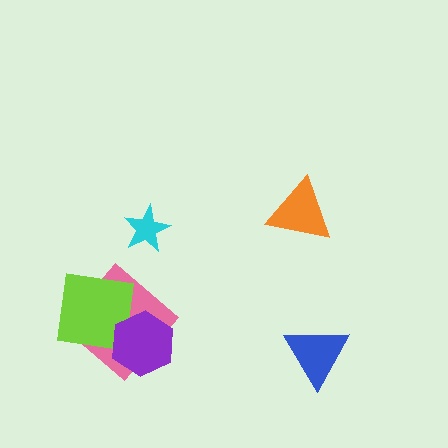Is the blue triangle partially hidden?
No, no other shape covers it.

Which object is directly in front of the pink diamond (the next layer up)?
The lime square is directly in front of the pink diamond.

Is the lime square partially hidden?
Yes, it is partially covered by another shape.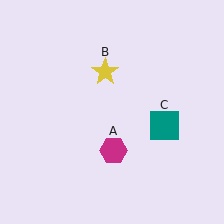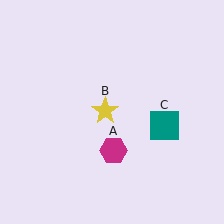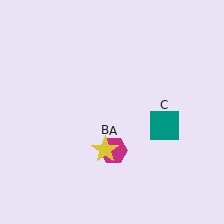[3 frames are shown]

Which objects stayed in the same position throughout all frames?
Magenta hexagon (object A) and teal square (object C) remained stationary.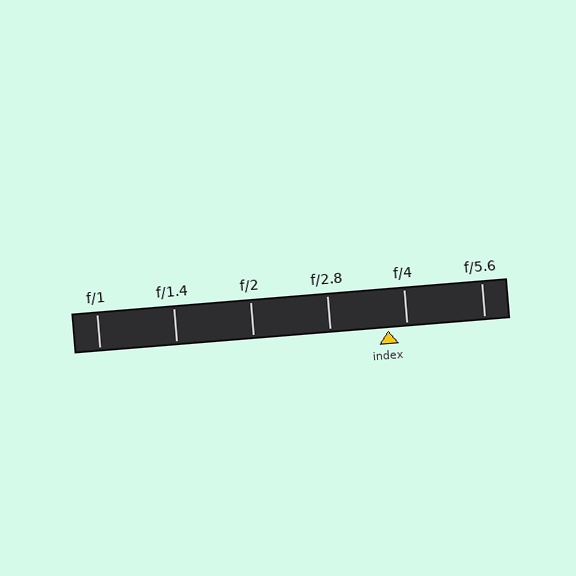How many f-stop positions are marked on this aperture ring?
There are 6 f-stop positions marked.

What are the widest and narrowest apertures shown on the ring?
The widest aperture shown is f/1 and the narrowest is f/5.6.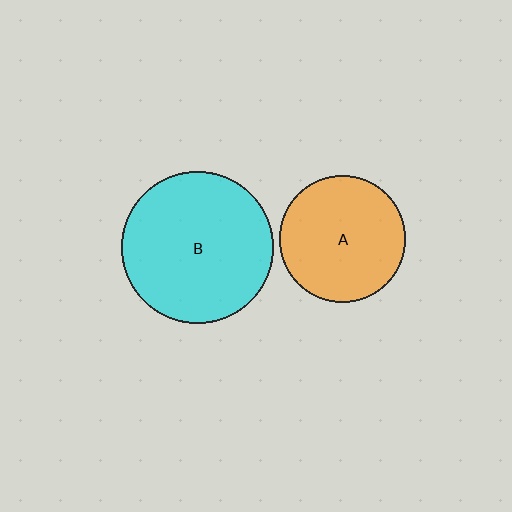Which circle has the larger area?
Circle B (cyan).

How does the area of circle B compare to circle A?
Approximately 1.5 times.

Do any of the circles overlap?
No, none of the circles overlap.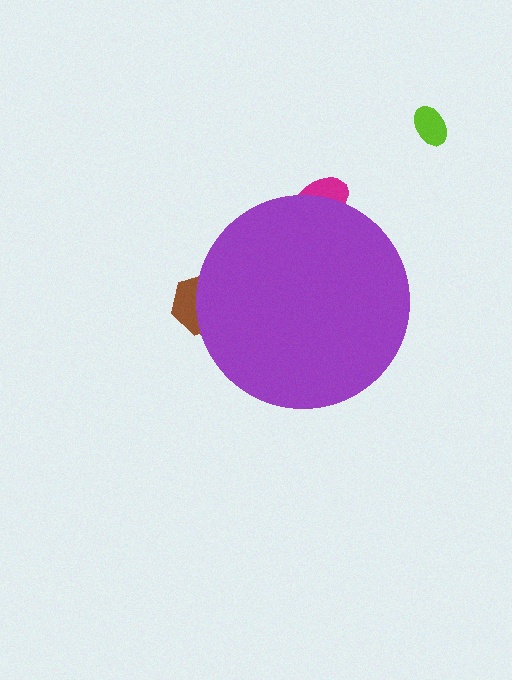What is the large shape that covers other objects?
A purple circle.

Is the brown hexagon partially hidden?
Yes, the brown hexagon is partially hidden behind the purple circle.